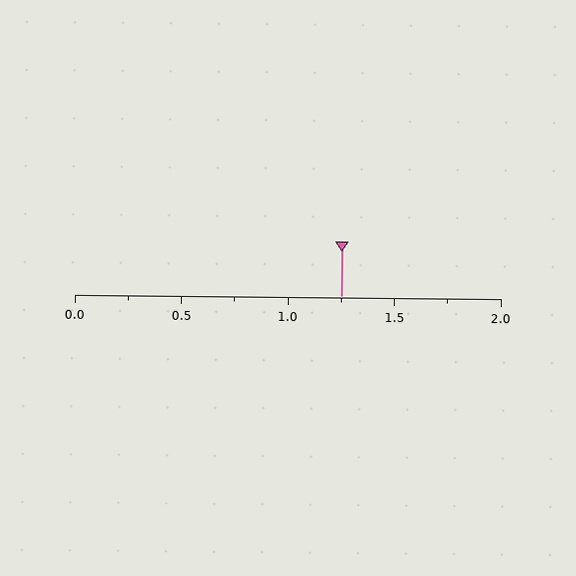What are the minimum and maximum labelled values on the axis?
The axis runs from 0.0 to 2.0.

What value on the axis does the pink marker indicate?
The marker indicates approximately 1.25.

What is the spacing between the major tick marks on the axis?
The major ticks are spaced 0.5 apart.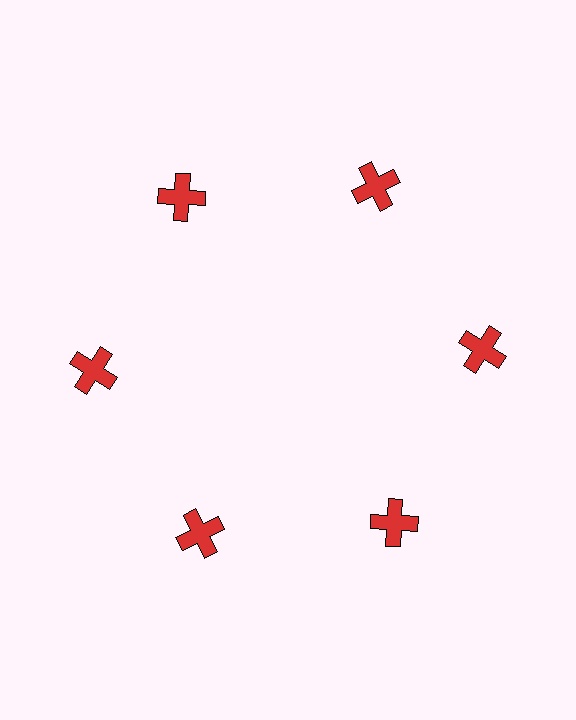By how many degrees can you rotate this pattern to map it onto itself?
The pattern maps onto itself every 60 degrees of rotation.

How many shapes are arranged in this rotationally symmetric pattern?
There are 6 shapes, arranged in 6 groups of 1.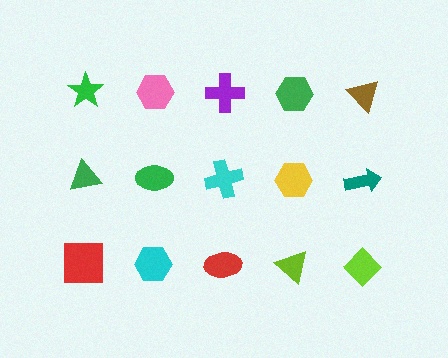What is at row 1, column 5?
A brown triangle.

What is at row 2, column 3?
A cyan cross.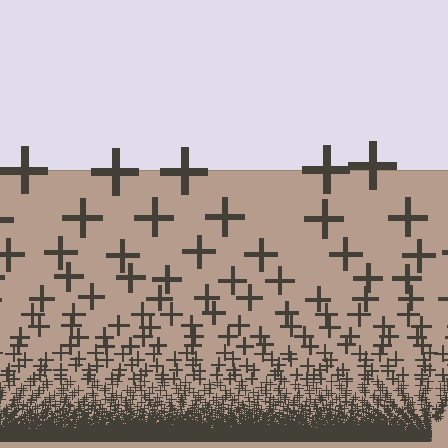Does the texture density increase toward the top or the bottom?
Density increases toward the bottom.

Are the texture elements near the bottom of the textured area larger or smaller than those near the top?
Smaller. The gradient is inverted — elements near the bottom are smaller and denser.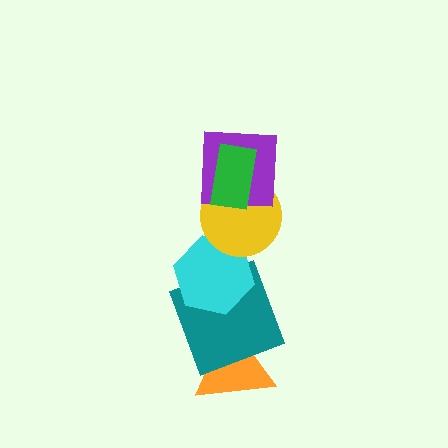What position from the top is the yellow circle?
The yellow circle is 3rd from the top.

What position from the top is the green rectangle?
The green rectangle is 1st from the top.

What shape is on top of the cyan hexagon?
The yellow circle is on top of the cyan hexagon.